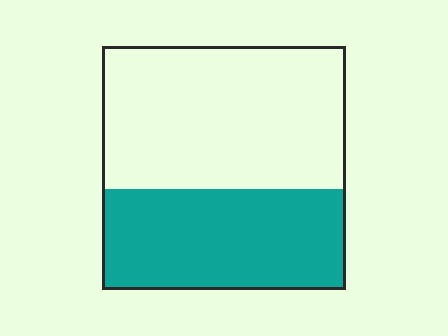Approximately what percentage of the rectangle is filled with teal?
Approximately 40%.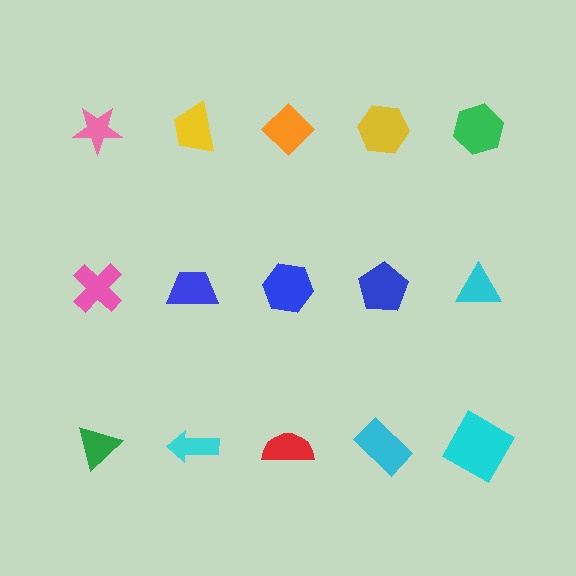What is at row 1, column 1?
A pink star.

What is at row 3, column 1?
A green triangle.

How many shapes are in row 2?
5 shapes.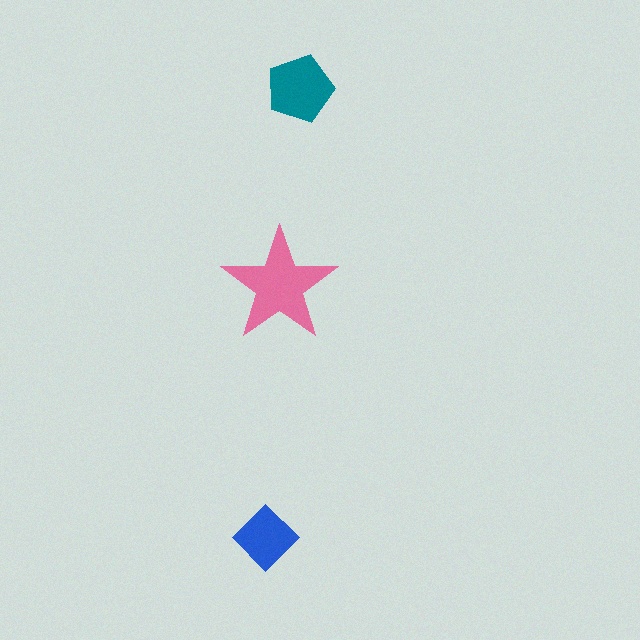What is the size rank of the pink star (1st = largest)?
1st.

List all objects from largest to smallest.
The pink star, the teal pentagon, the blue diamond.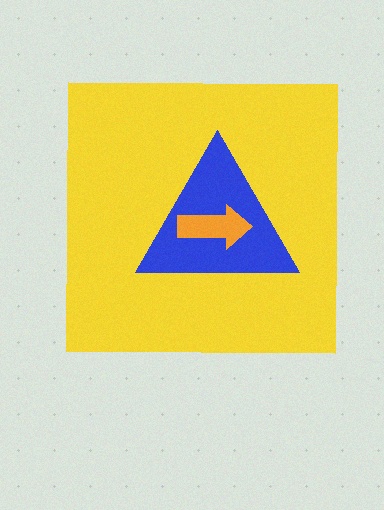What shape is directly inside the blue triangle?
The orange arrow.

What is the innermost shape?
The orange arrow.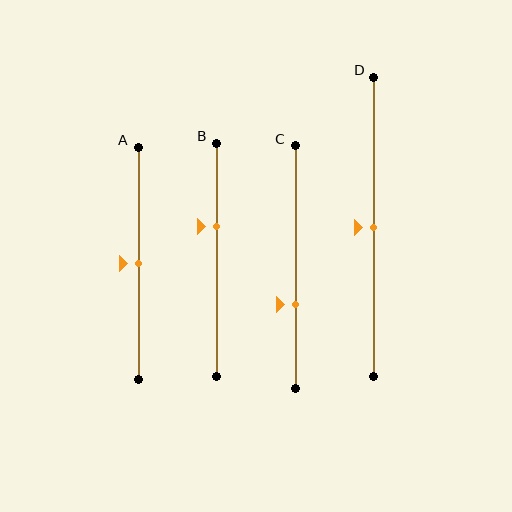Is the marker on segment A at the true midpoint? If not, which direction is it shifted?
Yes, the marker on segment A is at the true midpoint.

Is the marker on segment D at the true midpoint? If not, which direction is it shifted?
Yes, the marker on segment D is at the true midpoint.